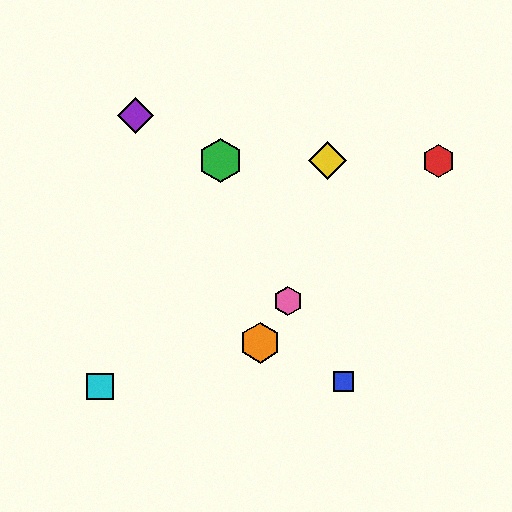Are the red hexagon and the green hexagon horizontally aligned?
Yes, both are at y≈161.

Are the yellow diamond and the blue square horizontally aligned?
No, the yellow diamond is at y≈161 and the blue square is at y≈382.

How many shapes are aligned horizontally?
3 shapes (the red hexagon, the green hexagon, the yellow diamond) are aligned horizontally.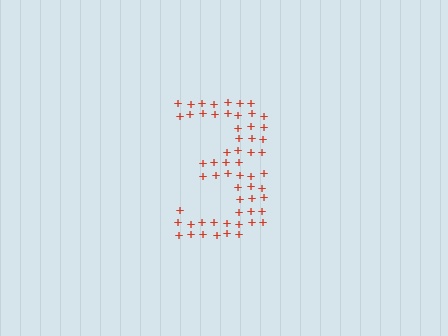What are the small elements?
The small elements are plus signs.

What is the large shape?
The large shape is the digit 3.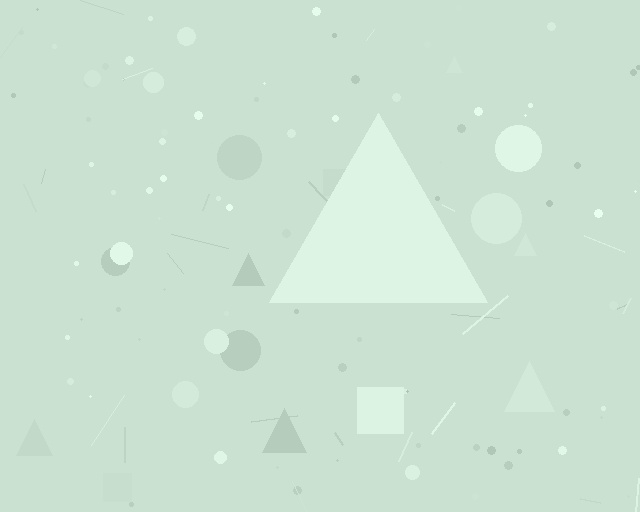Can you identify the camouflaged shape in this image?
The camouflaged shape is a triangle.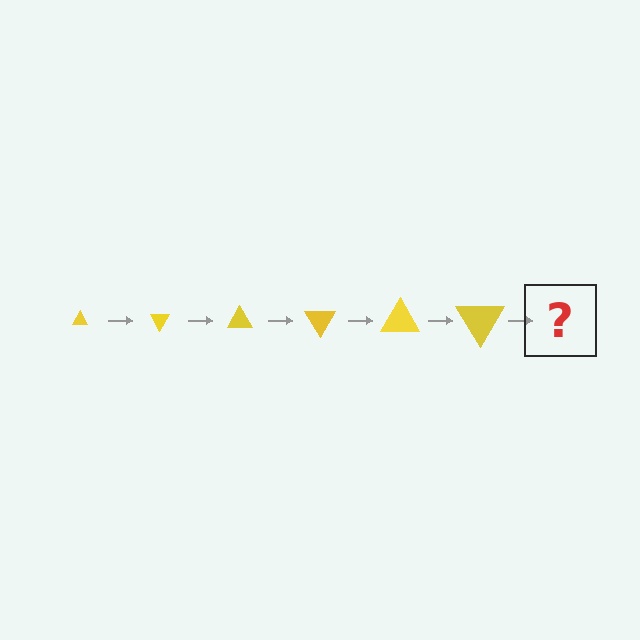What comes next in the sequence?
The next element should be a triangle, larger than the previous one and rotated 360 degrees from the start.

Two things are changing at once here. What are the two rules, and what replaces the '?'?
The two rules are that the triangle grows larger each step and it rotates 60 degrees each step. The '?' should be a triangle, larger than the previous one and rotated 360 degrees from the start.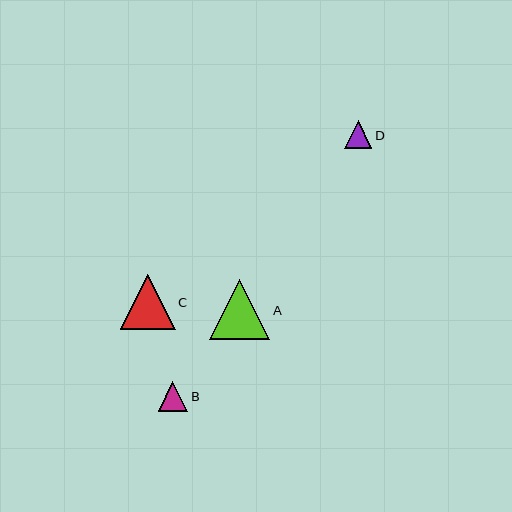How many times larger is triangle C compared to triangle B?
Triangle C is approximately 1.9 times the size of triangle B.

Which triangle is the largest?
Triangle A is the largest with a size of approximately 60 pixels.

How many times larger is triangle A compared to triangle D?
Triangle A is approximately 2.2 times the size of triangle D.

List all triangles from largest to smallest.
From largest to smallest: A, C, B, D.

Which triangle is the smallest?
Triangle D is the smallest with a size of approximately 27 pixels.